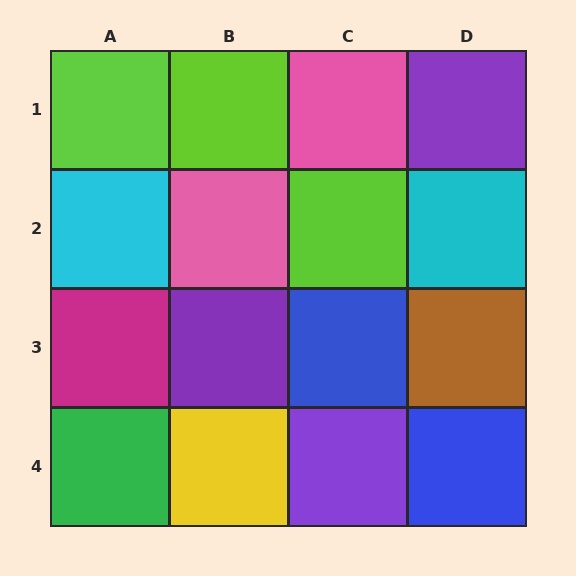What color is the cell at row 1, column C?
Pink.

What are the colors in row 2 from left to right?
Cyan, pink, lime, cyan.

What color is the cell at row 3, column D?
Brown.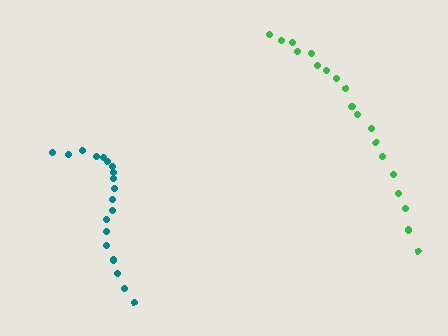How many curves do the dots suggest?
There are 2 distinct paths.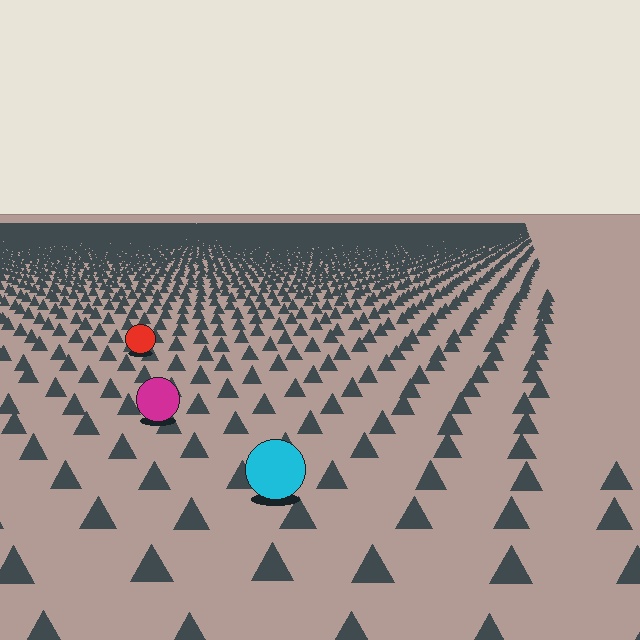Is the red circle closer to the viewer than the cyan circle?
No. The cyan circle is closer — you can tell from the texture gradient: the ground texture is coarser near it.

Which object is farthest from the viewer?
The red circle is farthest from the viewer. It appears smaller and the ground texture around it is denser.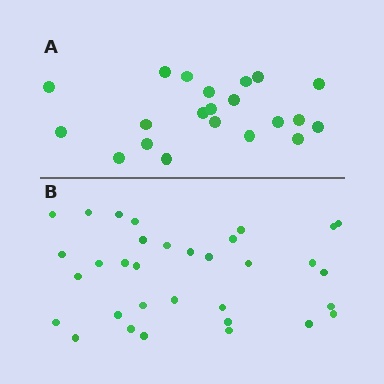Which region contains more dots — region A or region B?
Region B (the bottom region) has more dots.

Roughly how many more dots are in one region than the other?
Region B has roughly 12 or so more dots than region A.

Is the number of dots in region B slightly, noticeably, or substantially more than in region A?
Region B has substantially more. The ratio is roughly 1.6 to 1.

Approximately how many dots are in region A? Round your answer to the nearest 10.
About 20 dots. (The exact count is 21, which rounds to 20.)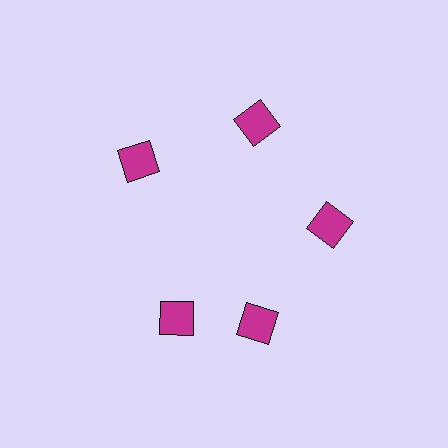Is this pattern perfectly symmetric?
No. The 5 magenta diamonds are arranged in a ring, but one element near the 8 o'clock position is rotated out of alignment along the ring, breaking the 5-fold rotational symmetry.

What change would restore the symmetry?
The symmetry would be restored by rotating it back into even spacing with its neighbors so that all 5 diamonds sit at equal angles and equal distance from the center.